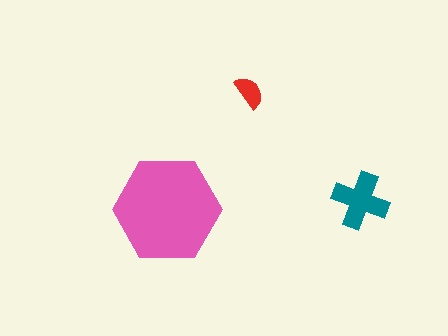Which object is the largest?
The pink hexagon.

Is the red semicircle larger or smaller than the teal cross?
Smaller.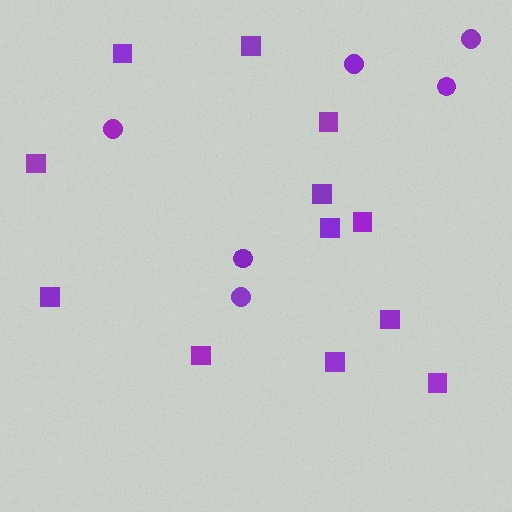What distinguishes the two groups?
There are 2 groups: one group of circles (6) and one group of squares (12).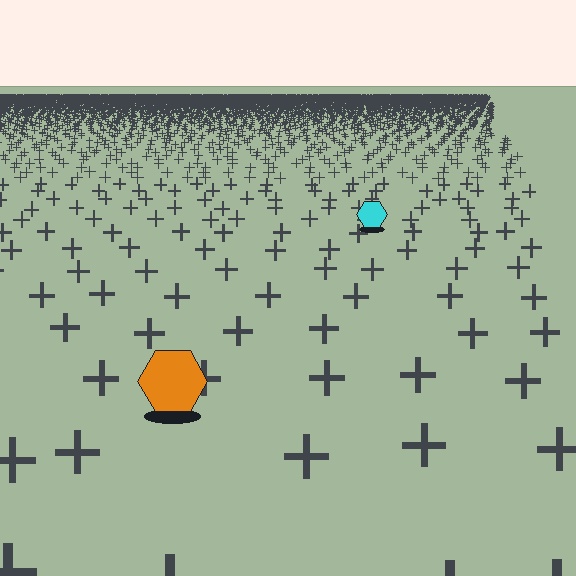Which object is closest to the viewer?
The orange hexagon is closest. The texture marks near it are larger and more spread out.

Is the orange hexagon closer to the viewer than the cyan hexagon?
Yes. The orange hexagon is closer — you can tell from the texture gradient: the ground texture is coarser near it.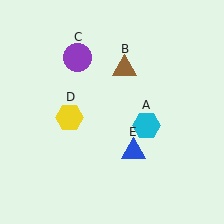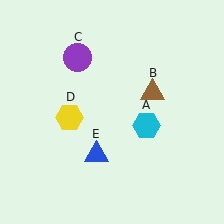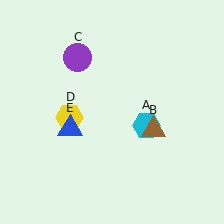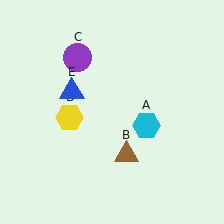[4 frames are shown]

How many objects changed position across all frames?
2 objects changed position: brown triangle (object B), blue triangle (object E).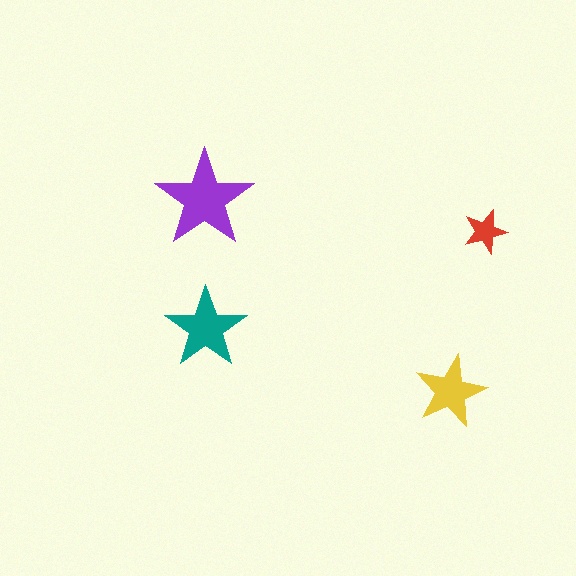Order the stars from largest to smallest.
the purple one, the teal one, the yellow one, the red one.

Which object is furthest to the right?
The red star is rightmost.